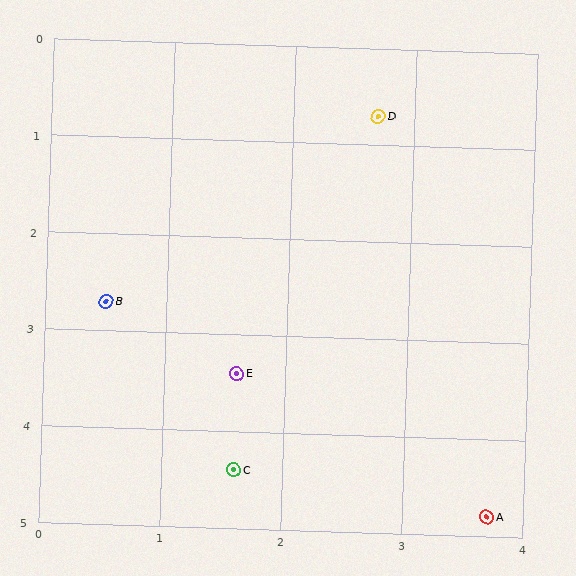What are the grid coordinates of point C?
Point C is at approximately (1.6, 4.4).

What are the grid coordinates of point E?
Point E is at approximately (1.6, 3.4).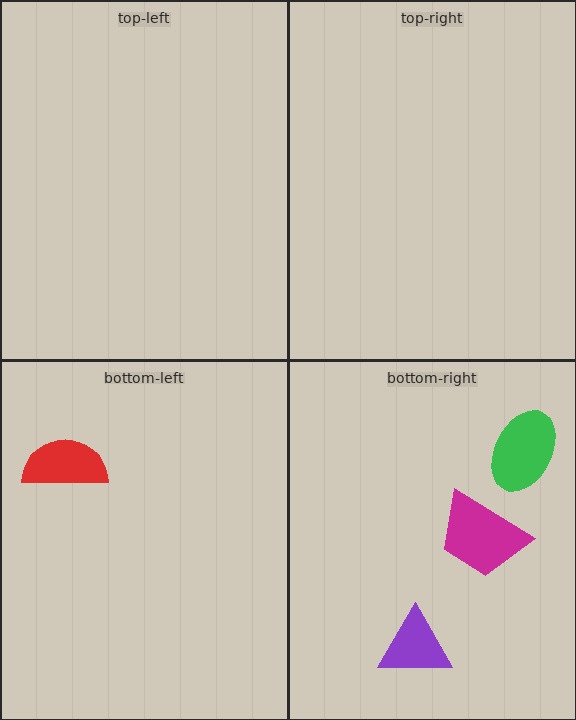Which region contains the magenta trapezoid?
The bottom-right region.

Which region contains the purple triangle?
The bottom-right region.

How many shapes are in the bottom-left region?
1.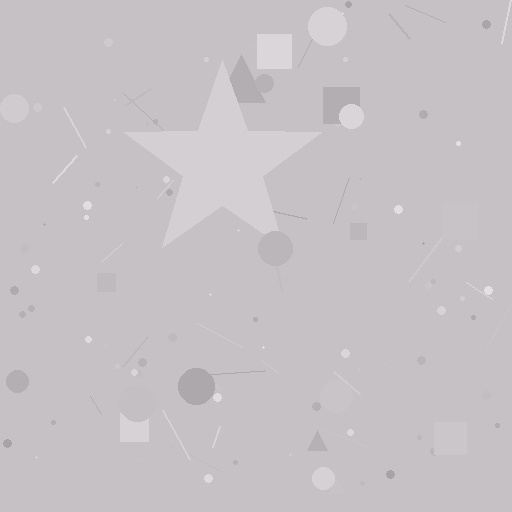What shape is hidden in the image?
A star is hidden in the image.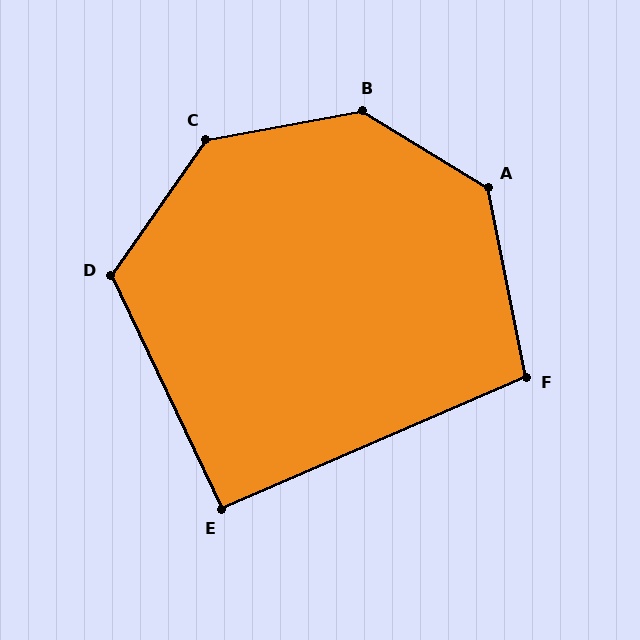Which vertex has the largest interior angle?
B, at approximately 138 degrees.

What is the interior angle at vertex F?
Approximately 102 degrees (obtuse).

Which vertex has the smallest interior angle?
E, at approximately 92 degrees.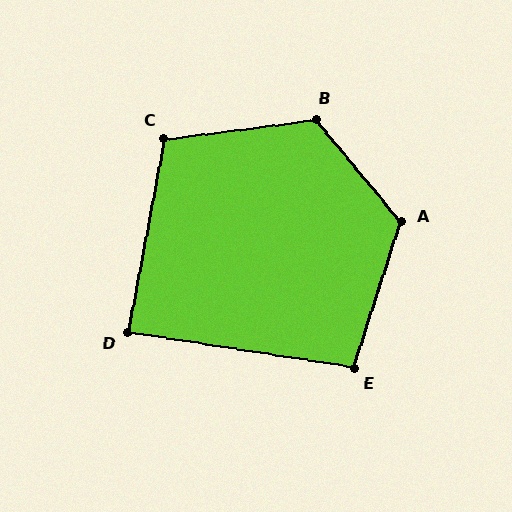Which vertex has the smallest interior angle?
D, at approximately 88 degrees.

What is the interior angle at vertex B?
Approximately 122 degrees (obtuse).